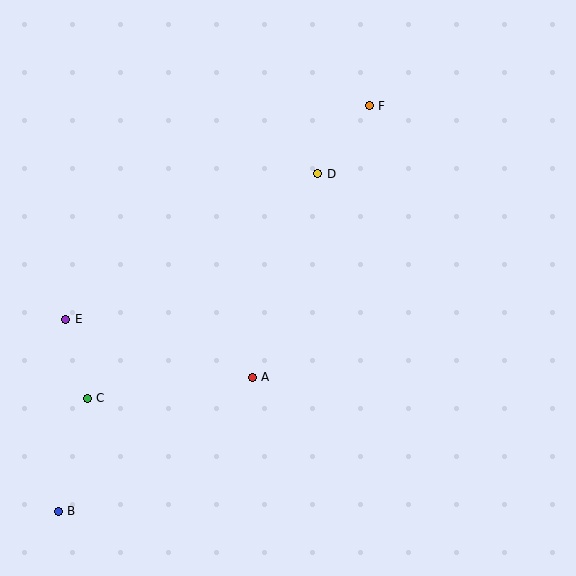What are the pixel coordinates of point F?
Point F is at (369, 106).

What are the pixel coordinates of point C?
Point C is at (87, 398).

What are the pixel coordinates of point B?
Point B is at (58, 511).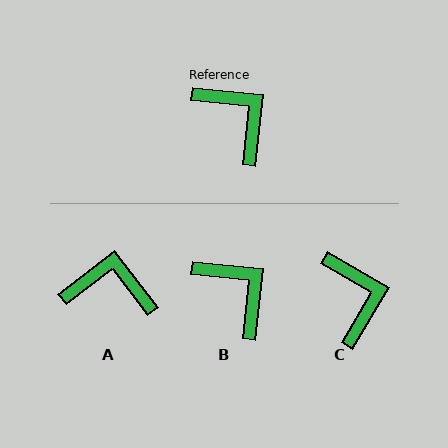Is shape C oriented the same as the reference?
No, it is off by about 24 degrees.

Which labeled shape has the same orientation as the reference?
B.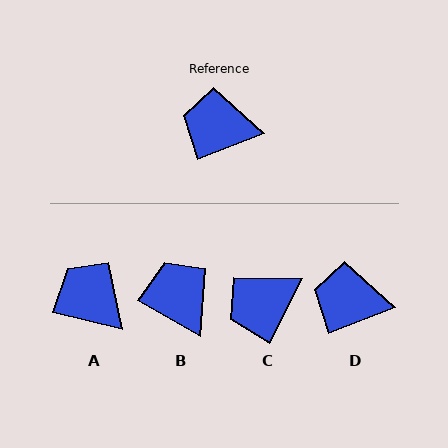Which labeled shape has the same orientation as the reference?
D.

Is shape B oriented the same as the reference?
No, it is off by about 52 degrees.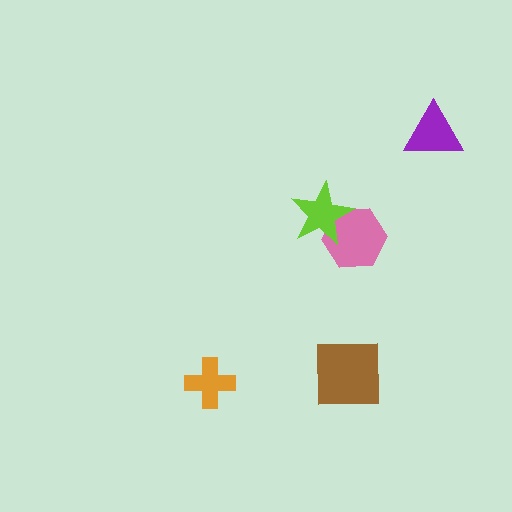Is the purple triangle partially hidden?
No, no other shape covers it.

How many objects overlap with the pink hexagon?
1 object overlaps with the pink hexagon.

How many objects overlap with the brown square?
0 objects overlap with the brown square.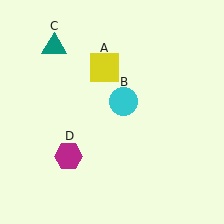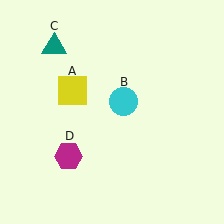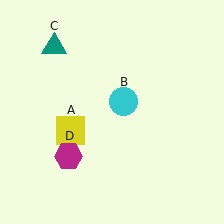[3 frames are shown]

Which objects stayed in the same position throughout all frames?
Cyan circle (object B) and teal triangle (object C) and magenta hexagon (object D) remained stationary.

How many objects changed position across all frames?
1 object changed position: yellow square (object A).